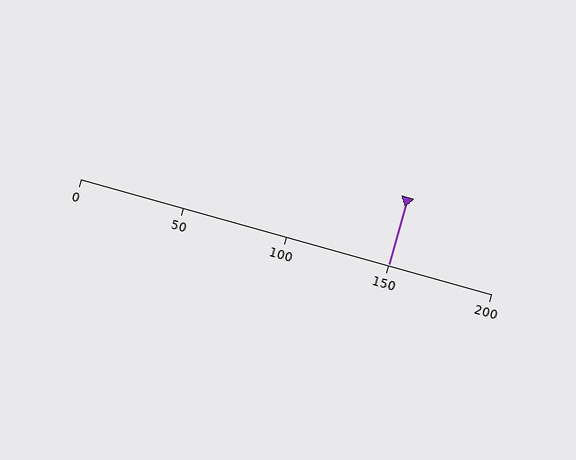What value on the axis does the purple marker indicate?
The marker indicates approximately 150.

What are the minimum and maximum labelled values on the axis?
The axis runs from 0 to 200.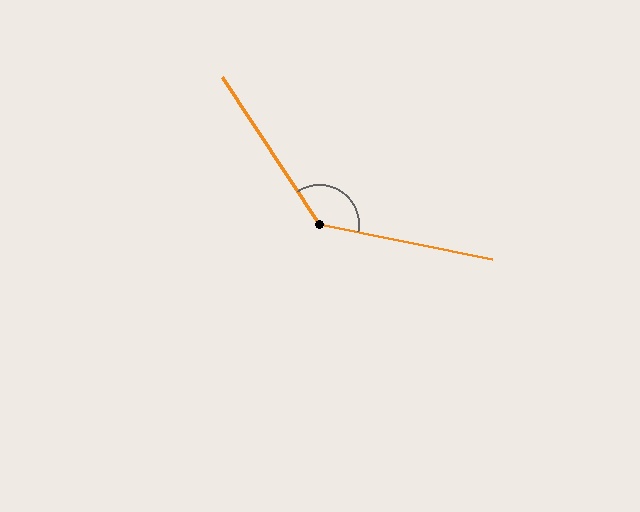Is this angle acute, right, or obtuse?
It is obtuse.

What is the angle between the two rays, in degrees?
Approximately 135 degrees.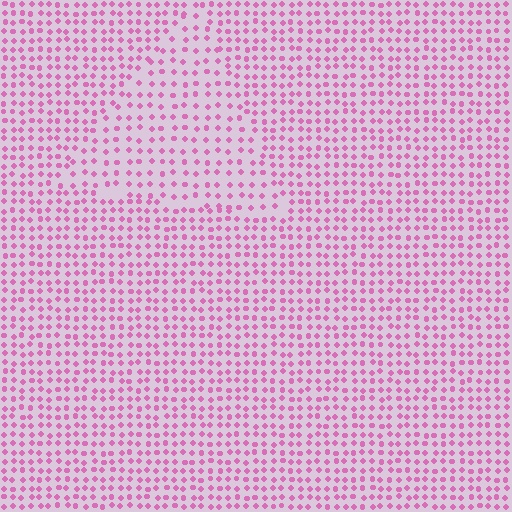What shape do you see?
I see a triangle.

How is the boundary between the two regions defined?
The boundary is defined by a change in element density (approximately 1.6x ratio). All elements are the same color, size, and shape.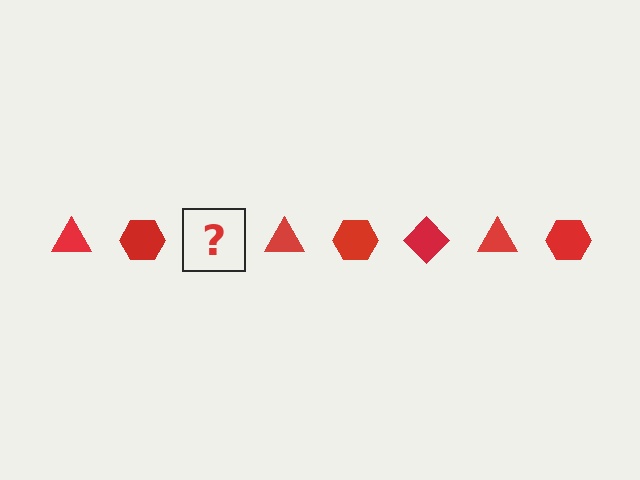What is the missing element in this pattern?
The missing element is a red diamond.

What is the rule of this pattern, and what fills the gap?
The rule is that the pattern cycles through triangle, hexagon, diamond shapes in red. The gap should be filled with a red diamond.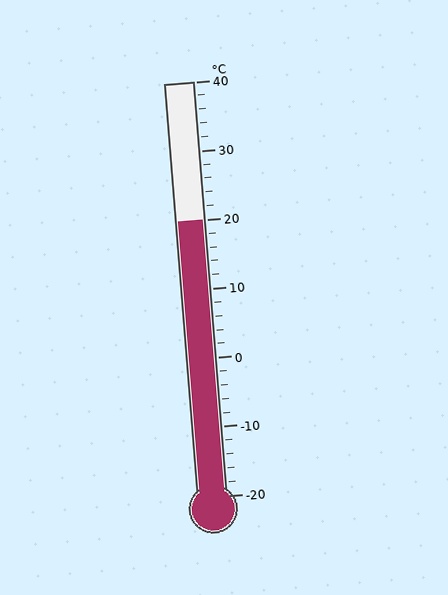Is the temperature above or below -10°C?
The temperature is above -10°C.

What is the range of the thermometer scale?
The thermometer scale ranges from -20°C to 40°C.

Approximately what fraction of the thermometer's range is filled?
The thermometer is filled to approximately 65% of its range.